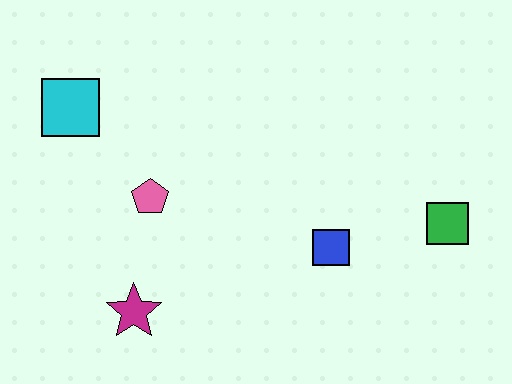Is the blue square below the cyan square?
Yes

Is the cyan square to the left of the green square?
Yes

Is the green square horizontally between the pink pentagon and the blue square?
No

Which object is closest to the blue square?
The green square is closest to the blue square.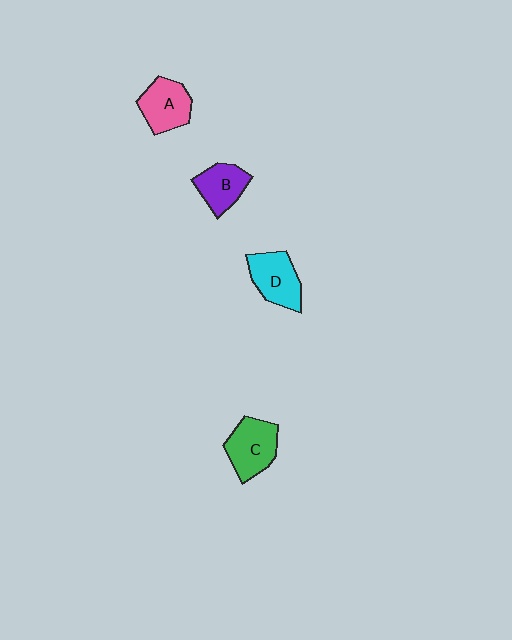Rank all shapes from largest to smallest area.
From largest to smallest: C (green), D (cyan), A (pink), B (purple).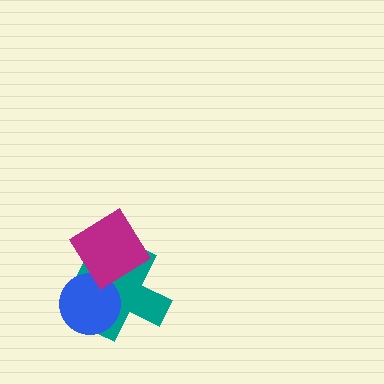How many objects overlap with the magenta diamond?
2 objects overlap with the magenta diamond.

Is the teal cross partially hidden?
Yes, it is partially covered by another shape.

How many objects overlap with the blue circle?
2 objects overlap with the blue circle.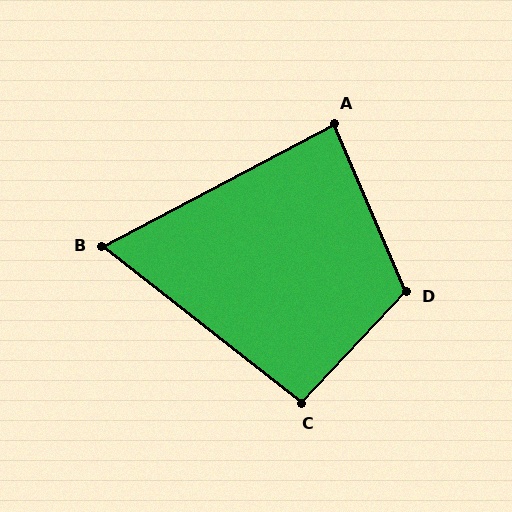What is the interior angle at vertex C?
Approximately 95 degrees (approximately right).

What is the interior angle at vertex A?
Approximately 85 degrees (approximately right).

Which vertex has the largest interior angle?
D, at approximately 114 degrees.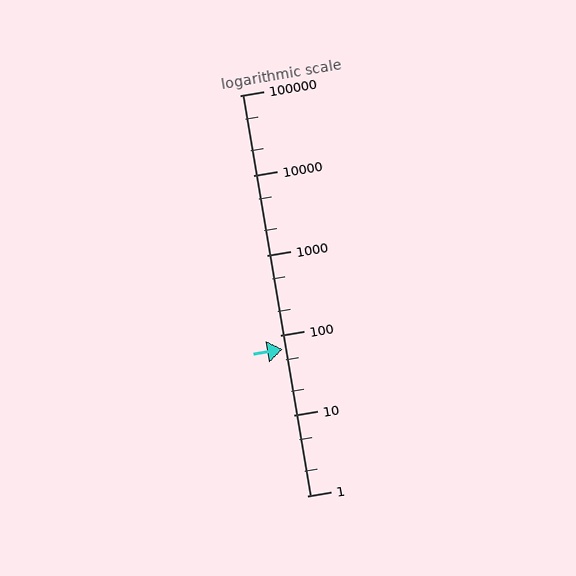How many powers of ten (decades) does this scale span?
The scale spans 5 decades, from 1 to 100000.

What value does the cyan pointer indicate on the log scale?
The pointer indicates approximately 67.